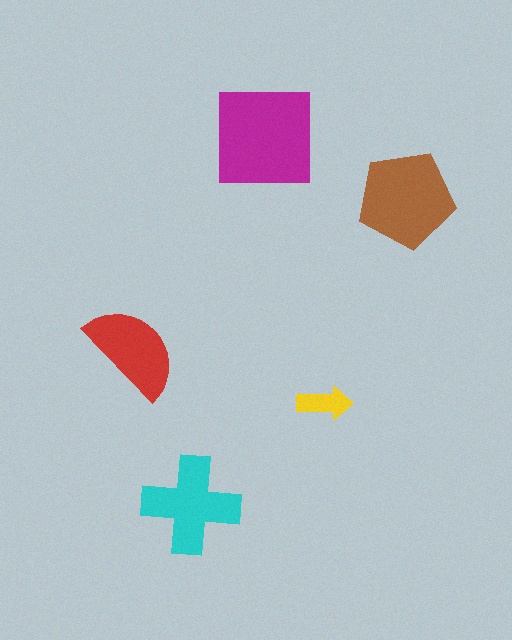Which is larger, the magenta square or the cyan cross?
The magenta square.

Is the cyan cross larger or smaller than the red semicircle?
Larger.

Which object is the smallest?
The yellow arrow.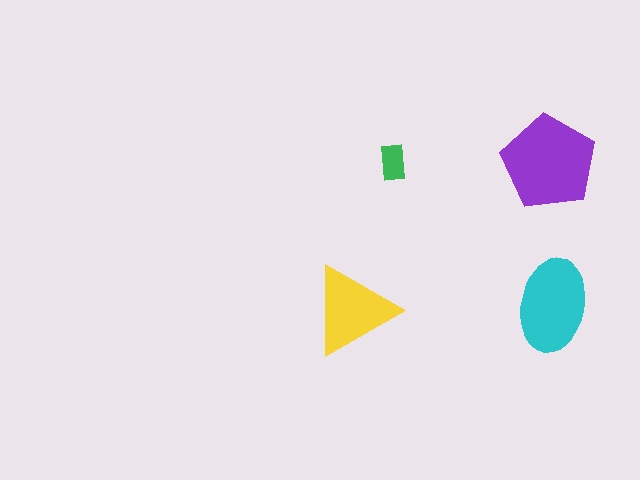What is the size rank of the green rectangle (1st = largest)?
4th.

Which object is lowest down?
The yellow triangle is bottommost.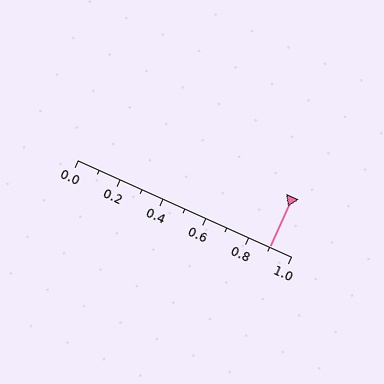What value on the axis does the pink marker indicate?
The marker indicates approximately 0.9.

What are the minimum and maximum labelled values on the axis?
The axis runs from 0.0 to 1.0.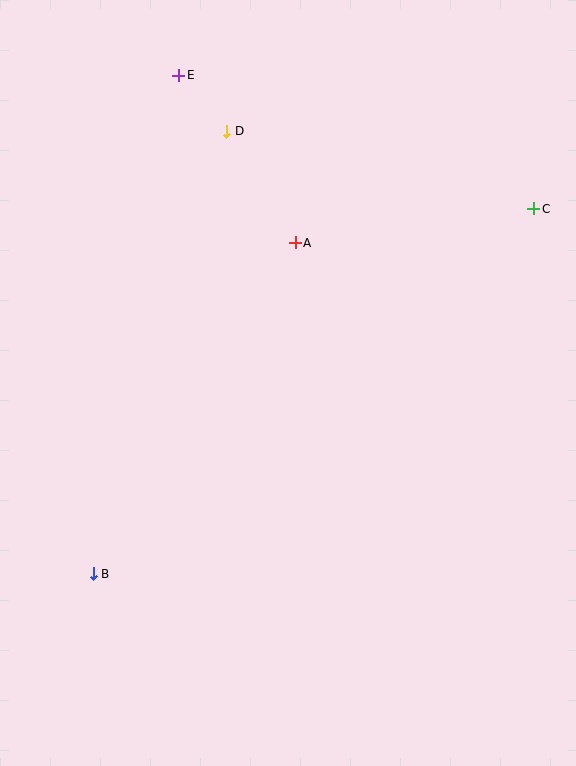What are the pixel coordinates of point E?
Point E is at (179, 75).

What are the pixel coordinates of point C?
Point C is at (534, 209).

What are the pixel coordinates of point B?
Point B is at (93, 574).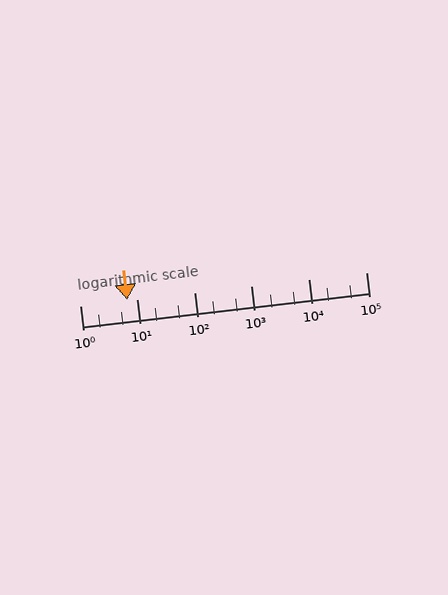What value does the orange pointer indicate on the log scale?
The pointer indicates approximately 6.8.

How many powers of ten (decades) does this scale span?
The scale spans 5 decades, from 1 to 100000.